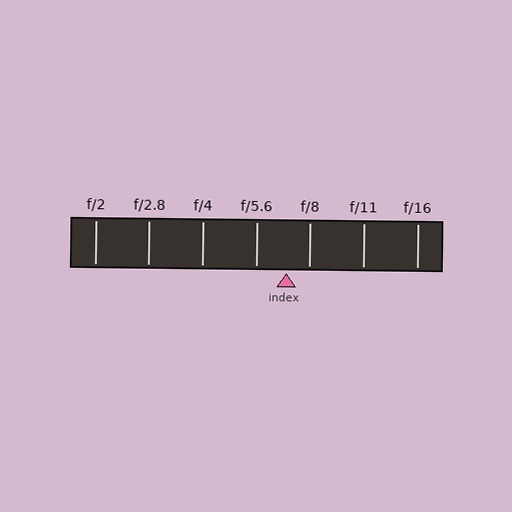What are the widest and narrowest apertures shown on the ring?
The widest aperture shown is f/2 and the narrowest is f/16.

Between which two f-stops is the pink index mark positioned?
The index mark is between f/5.6 and f/8.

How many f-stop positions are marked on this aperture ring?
There are 7 f-stop positions marked.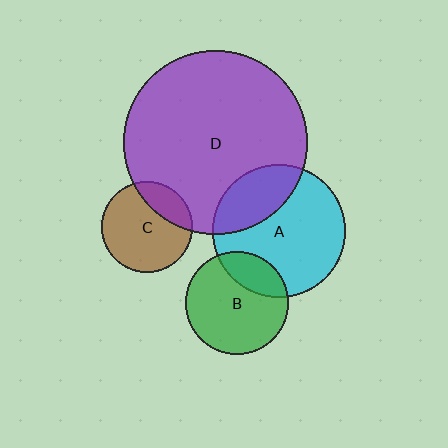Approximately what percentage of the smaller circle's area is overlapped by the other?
Approximately 25%.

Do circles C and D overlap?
Yes.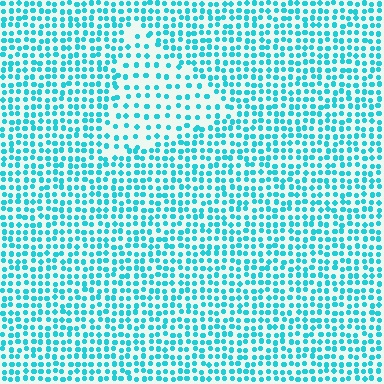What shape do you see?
I see a triangle.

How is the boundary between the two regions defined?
The boundary is defined by a change in element density (approximately 1.9x ratio). All elements are the same color, size, and shape.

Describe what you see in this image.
The image contains small cyan elements arranged at two different densities. A triangle-shaped region is visible where the elements are less densely packed than the surrounding area.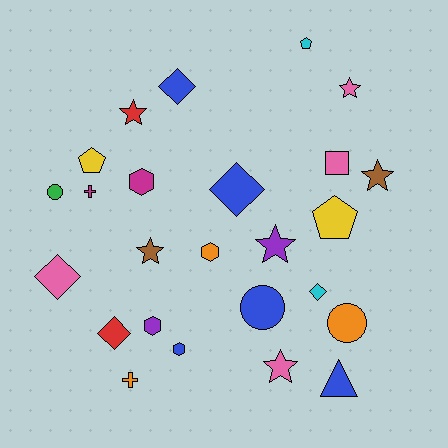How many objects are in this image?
There are 25 objects.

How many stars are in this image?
There are 6 stars.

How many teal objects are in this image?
There are no teal objects.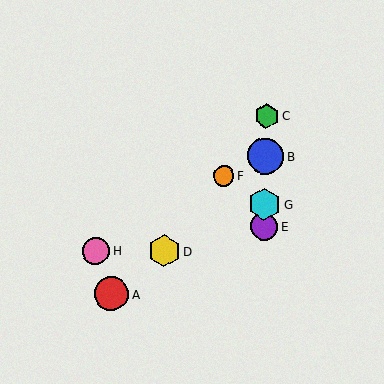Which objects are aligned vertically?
Objects B, C, E, G are aligned vertically.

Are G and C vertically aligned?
Yes, both are at x≈265.